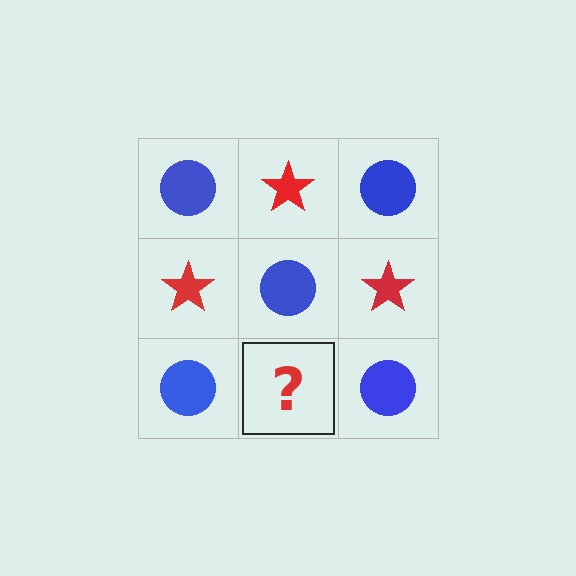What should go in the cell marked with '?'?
The missing cell should contain a red star.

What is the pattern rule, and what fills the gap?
The rule is that it alternates blue circle and red star in a checkerboard pattern. The gap should be filled with a red star.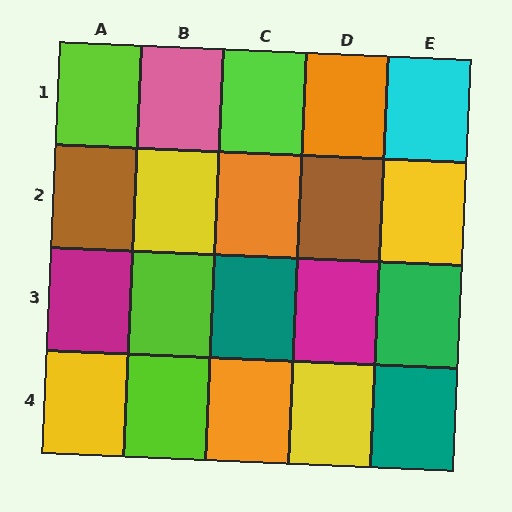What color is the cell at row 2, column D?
Brown.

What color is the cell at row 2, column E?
Yellow.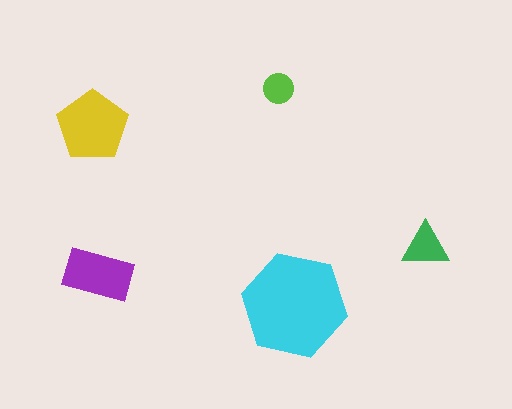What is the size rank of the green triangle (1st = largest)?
4th.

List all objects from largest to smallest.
The cyan hexagon, the yellow pentagon, the purple rectangle, the green triangle, the lime circle.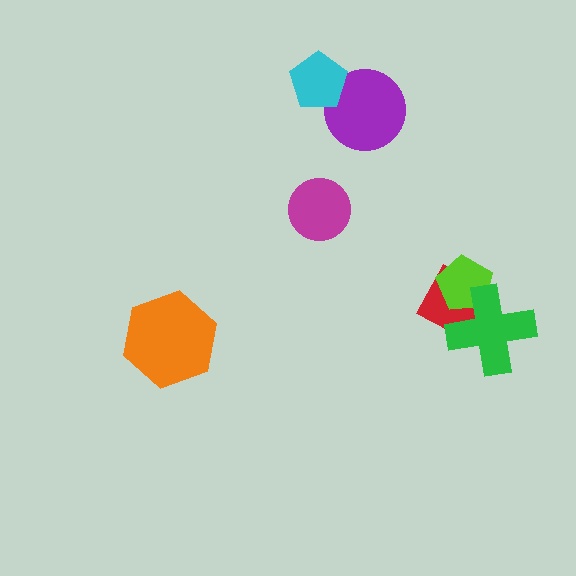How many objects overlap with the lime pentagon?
2 objects overlap with the lime pentagon.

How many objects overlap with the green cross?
2 objects overlap with the green cross.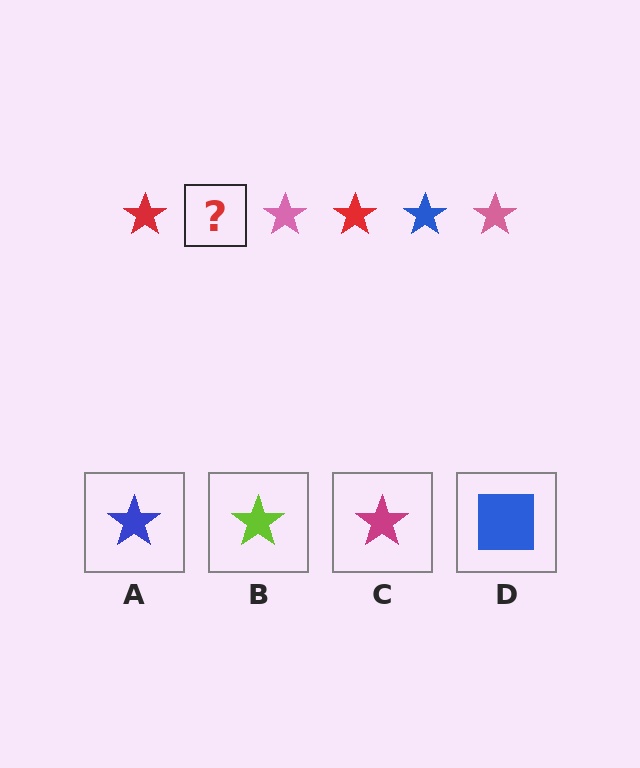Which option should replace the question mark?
Option A.